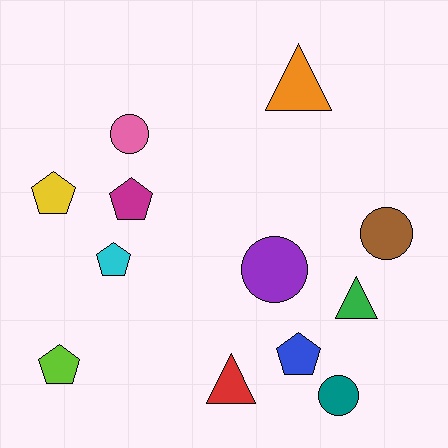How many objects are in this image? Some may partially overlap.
There are 12 objects.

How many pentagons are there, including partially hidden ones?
There are 5 pentagons.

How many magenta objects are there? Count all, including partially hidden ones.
There is 1 magenta object.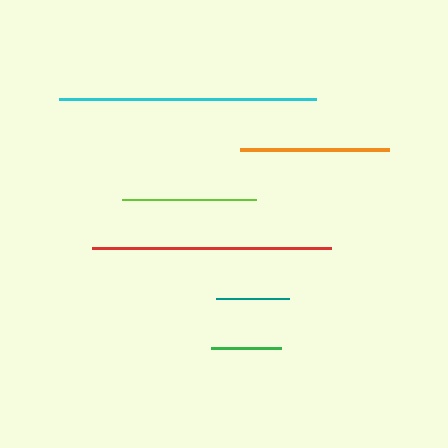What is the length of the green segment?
The green segment is approximately 70 pixels long.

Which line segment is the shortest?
The green line is the shortest at approximately 70 pixels.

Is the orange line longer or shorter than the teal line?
The orange line is longer than the teal line.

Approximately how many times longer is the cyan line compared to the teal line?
The cyan line is approximately 3.5 times the length of the teal line.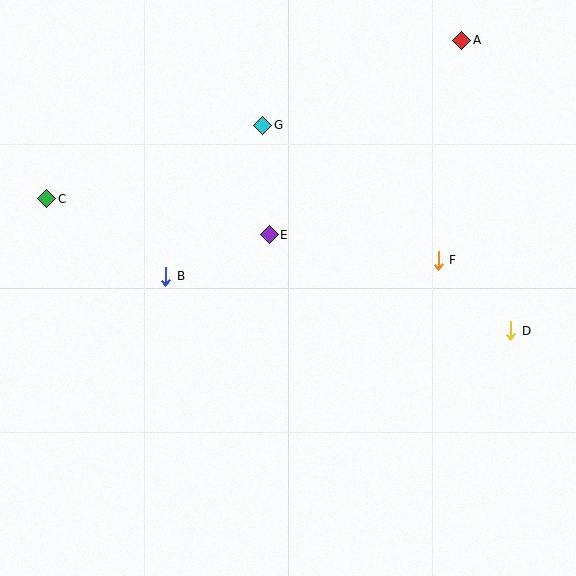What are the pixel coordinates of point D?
Point D is at (511, 331).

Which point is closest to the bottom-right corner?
Point D is closest to the bottom-right corner.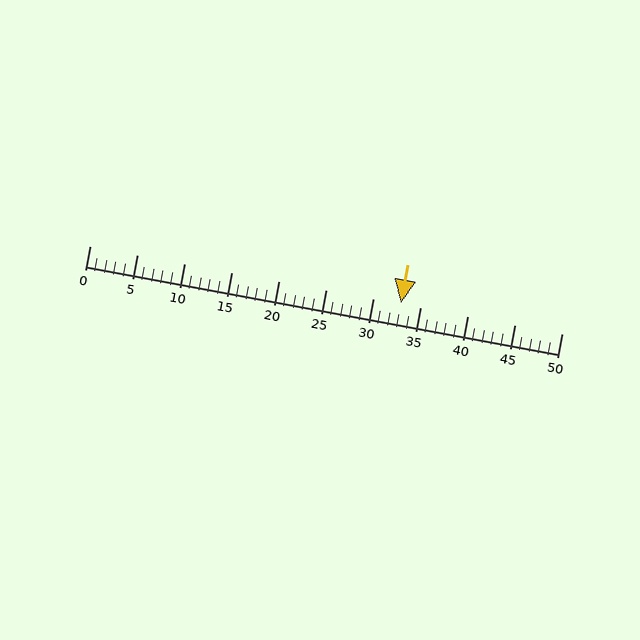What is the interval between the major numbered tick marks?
The major tick marks are spaced 5 units apart.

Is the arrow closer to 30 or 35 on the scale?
The arrow is closer to 35.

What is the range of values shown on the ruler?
The ruler shows values from 0 to 50.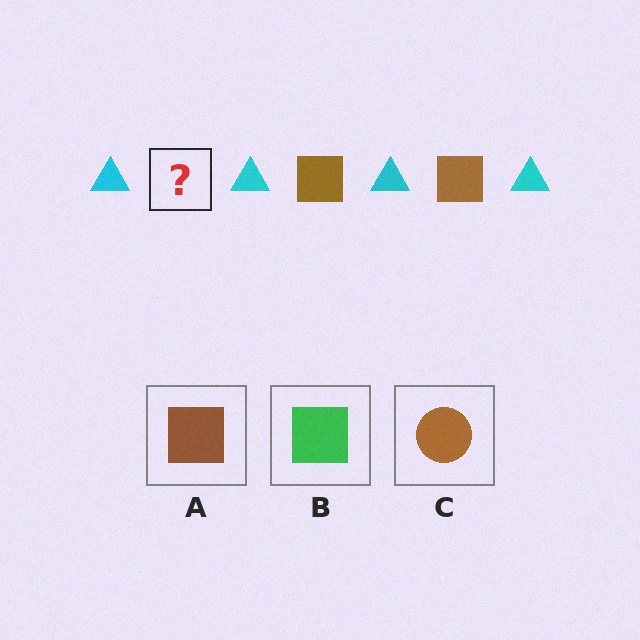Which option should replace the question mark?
Option A.